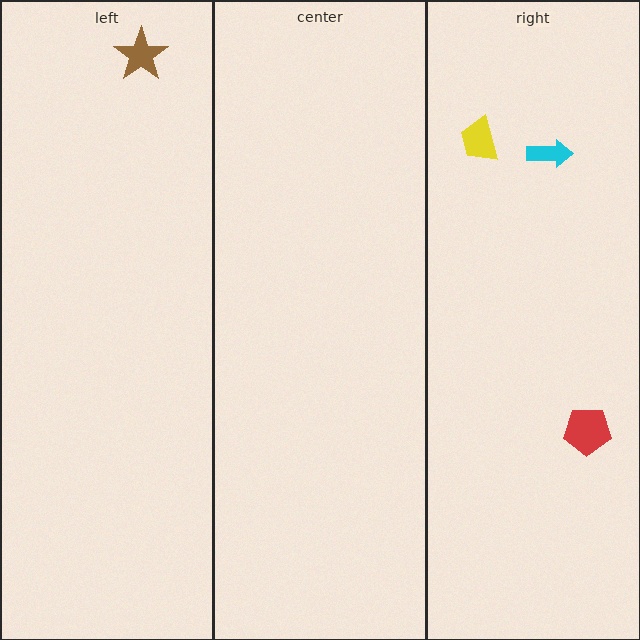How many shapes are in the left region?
1.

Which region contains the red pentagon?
The right region.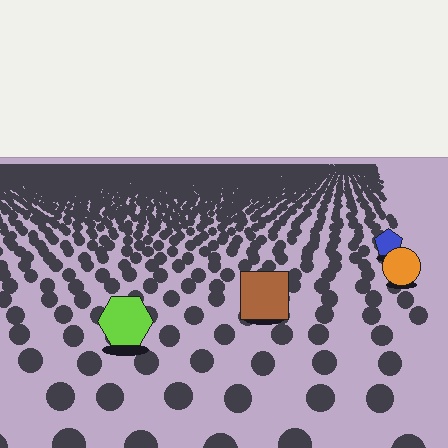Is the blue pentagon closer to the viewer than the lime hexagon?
No. The lime hexagon is closer — you can tell from the texture gradient: the ground texture is coarser near it.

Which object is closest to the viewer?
The lime hexagon is closest. The texture marks near it are larger and more spread out.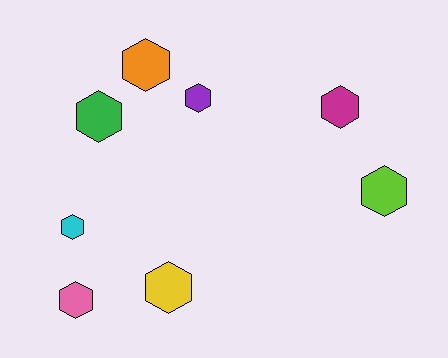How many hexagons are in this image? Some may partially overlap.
There are 8 hexagons.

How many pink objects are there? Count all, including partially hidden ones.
There is 1 pink object.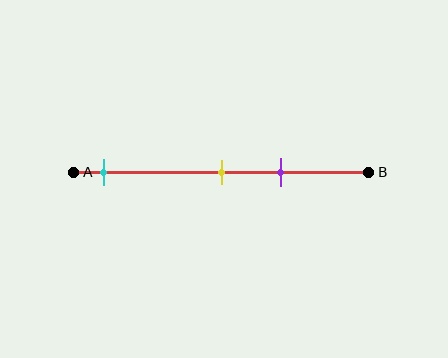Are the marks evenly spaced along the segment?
No, the marks are not evenly spaced.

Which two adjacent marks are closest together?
The yellow and purple marks are the closest adjacent pair.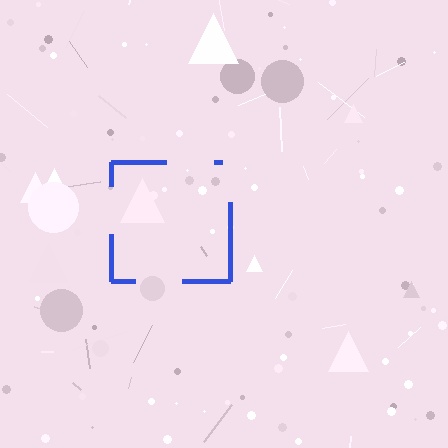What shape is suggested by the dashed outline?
The dashed outline suggests a square.